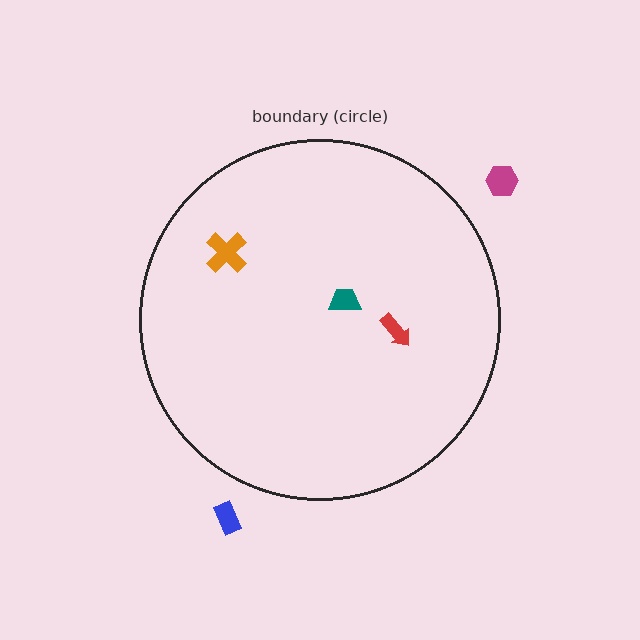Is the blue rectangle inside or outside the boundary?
Outside.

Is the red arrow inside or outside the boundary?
Inside.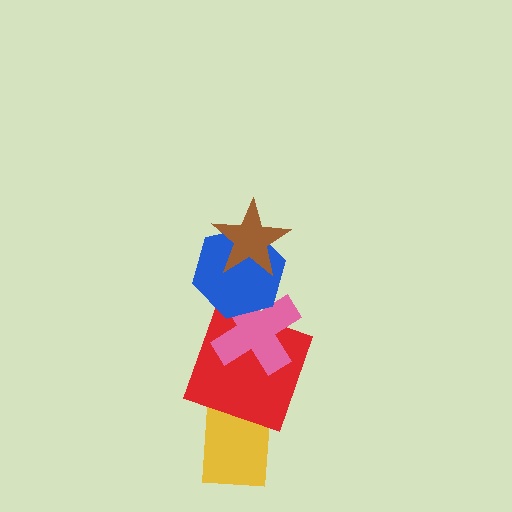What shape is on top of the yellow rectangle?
The red square is on top of the yellow rectangle.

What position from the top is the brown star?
The brown star is 1st from the top.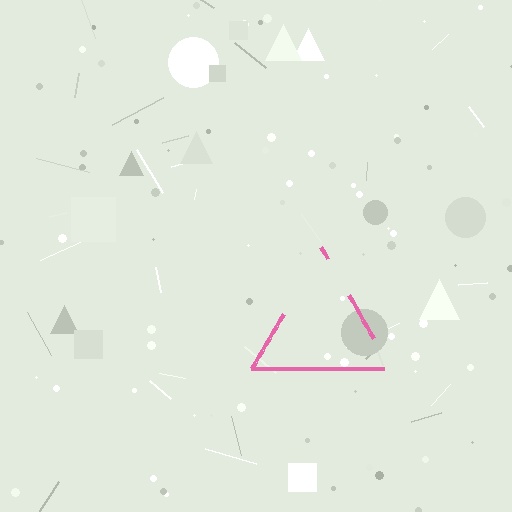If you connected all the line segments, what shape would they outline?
They would outline a triangle.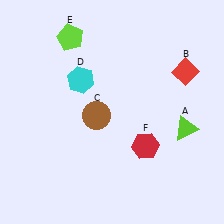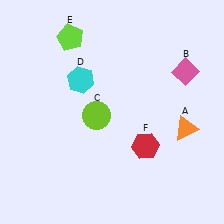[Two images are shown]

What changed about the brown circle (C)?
In Image 1, C is brown. In Image 2, it changed to lime.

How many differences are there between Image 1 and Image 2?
There are 3 differences between the two images.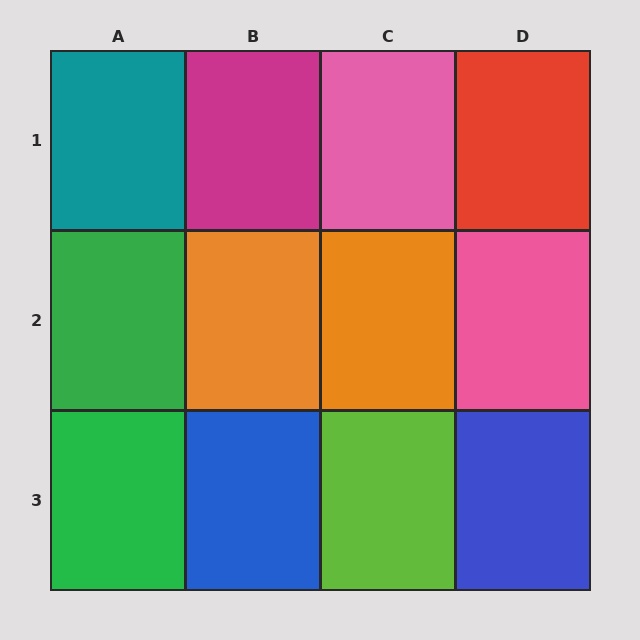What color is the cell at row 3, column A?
Green.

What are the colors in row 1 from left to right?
Teal, magenta, pink, red.